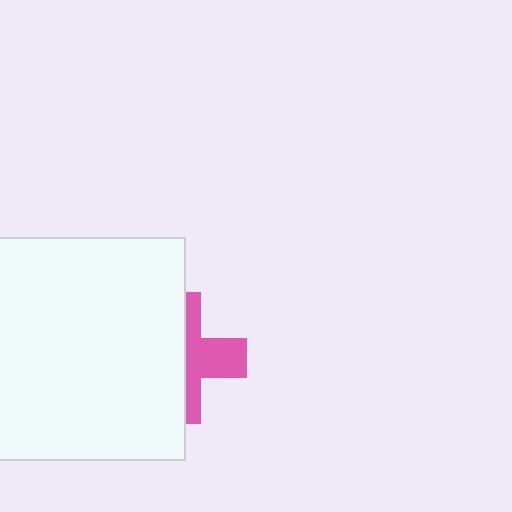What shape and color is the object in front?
The object in front is a white square.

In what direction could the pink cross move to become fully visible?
The pink cross could move right. That would shift it out from behind the white square entirely.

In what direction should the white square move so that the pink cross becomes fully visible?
The white square should move left. That is the shortest direction to clear the overlap and leave the pink cross fully visible.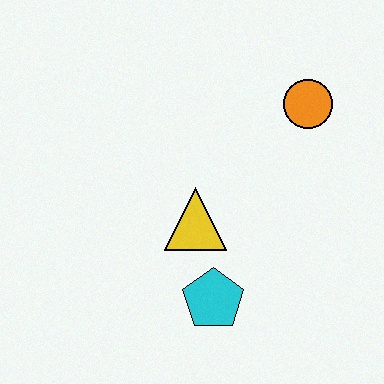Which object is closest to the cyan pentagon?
The yellow triangle is closest to the cyan pentagon.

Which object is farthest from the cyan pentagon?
The orange circle is farthest from the cyan pentagon.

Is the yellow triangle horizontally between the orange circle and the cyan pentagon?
No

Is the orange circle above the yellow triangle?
Yes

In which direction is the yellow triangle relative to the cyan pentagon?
The yellow triangle is above the cyan pentagon.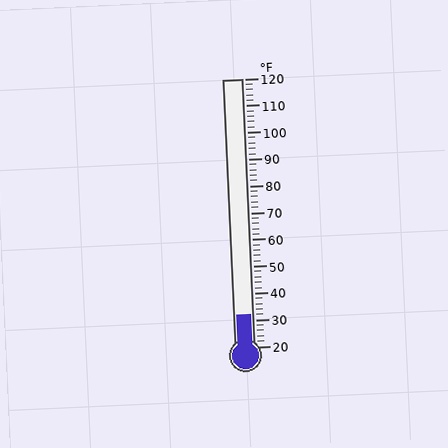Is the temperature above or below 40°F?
The temperature is below 40°F.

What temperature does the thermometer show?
The thermometer shows approximately 32°F.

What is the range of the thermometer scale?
The thermometer scale ranges from 20°F to 120°F.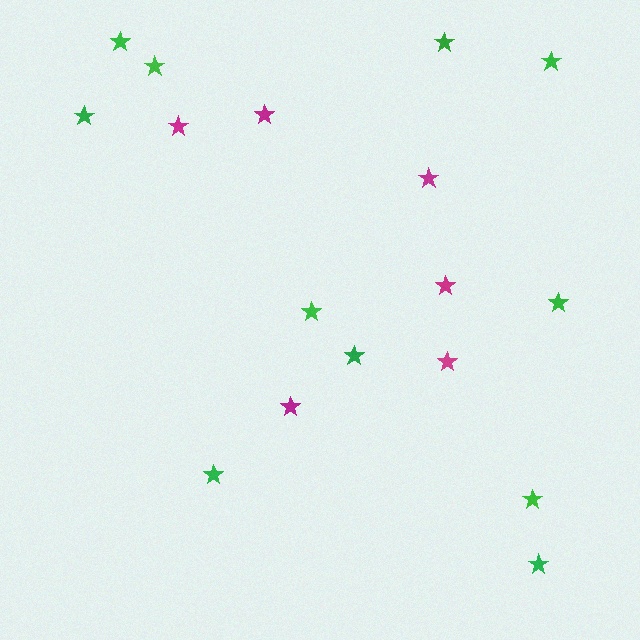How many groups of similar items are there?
There are 2 groups: one group of magenta stars (6) and one group of green stars (11).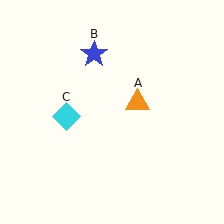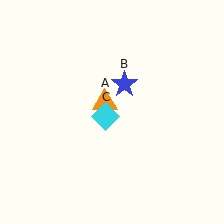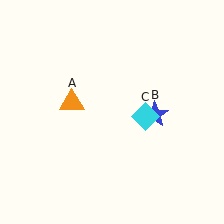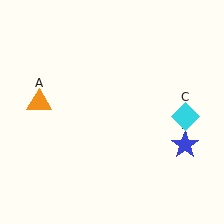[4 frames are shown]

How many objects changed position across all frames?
3 objects changed position: orange triangle (object A), blue star (object B), cyan diamond (object C).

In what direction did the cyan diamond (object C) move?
The cyan diamond (object C) moved right.